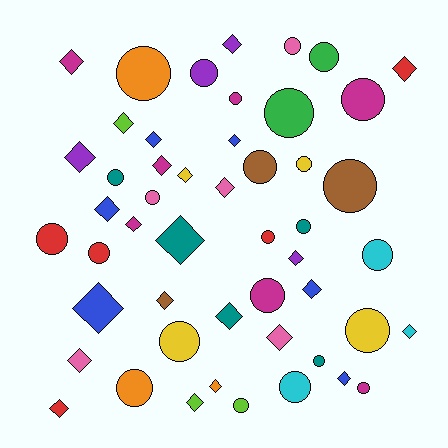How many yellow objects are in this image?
There are 4 yellow objects.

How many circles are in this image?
There are 25 circles.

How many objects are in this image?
There are 50 objects.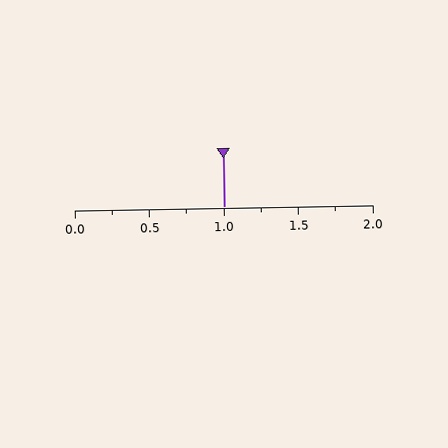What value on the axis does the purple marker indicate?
The marker indicates approximately 1.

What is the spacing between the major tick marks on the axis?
The major ticks are spaced 0.5 apart.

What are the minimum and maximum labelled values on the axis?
The axis runs from 0.0 to 2.0.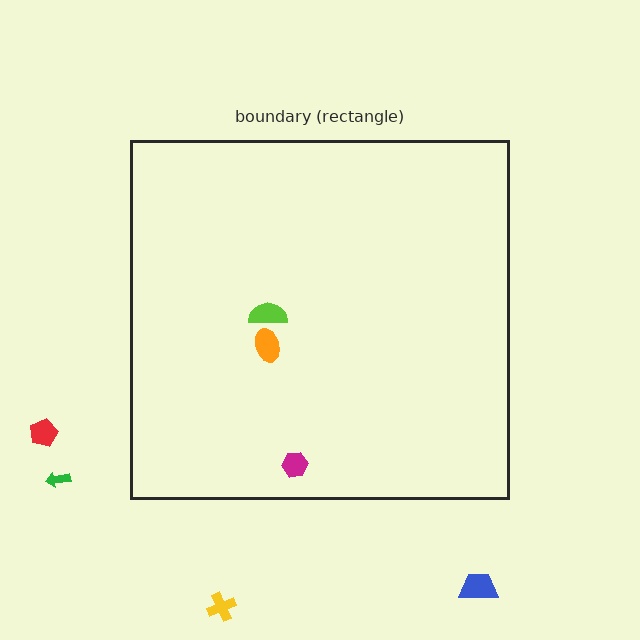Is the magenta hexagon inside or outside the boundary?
Inside.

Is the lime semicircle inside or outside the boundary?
Inside.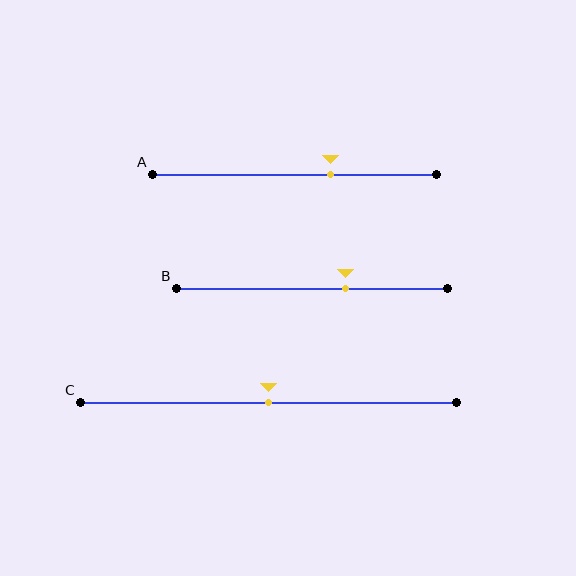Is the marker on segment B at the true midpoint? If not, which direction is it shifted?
No, the marker on segment B is shifted to the right by about 12% of the segment length.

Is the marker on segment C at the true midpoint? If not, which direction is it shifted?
Yes, the marker on segment C is at the true midpoint.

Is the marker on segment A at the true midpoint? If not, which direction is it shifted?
No, the marker on segment A is shifted to the right by about 13% of the segment length.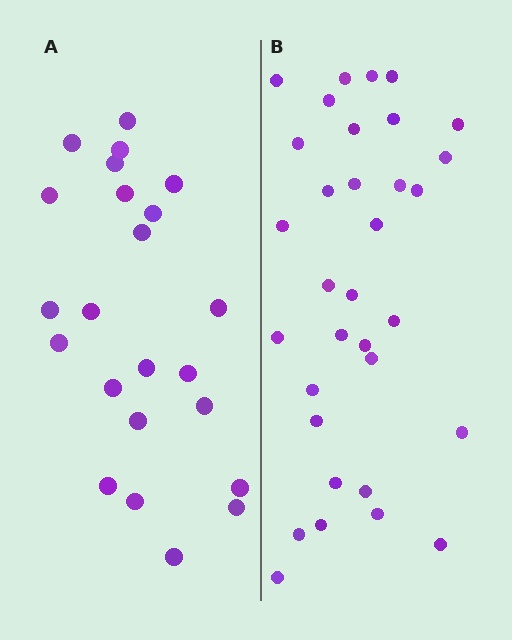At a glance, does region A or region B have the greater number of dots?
Region B (the right region) has more dots.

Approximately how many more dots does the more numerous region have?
Region B has roughly 10 or so more dots than region A.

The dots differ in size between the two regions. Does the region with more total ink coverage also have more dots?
No. Region A has more total ink coverage because its dots are larger, but region B actually contains more individual dots. Total area can be misleading — the number of items is what matters here.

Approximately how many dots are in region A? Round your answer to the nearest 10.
About 20 dots. (The exact count is 23, which rounds to 20.)